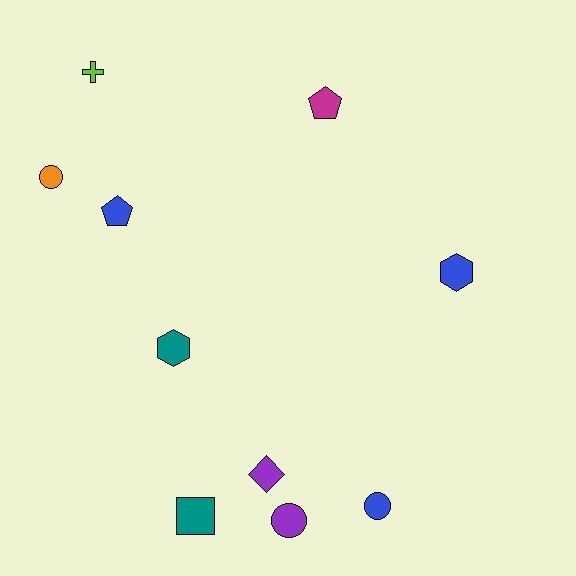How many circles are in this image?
There are 3 circles.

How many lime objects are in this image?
There is 1 lime object.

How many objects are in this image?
There are 10 objects.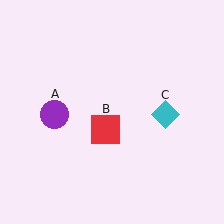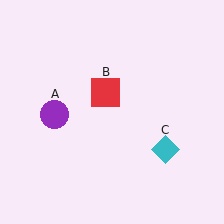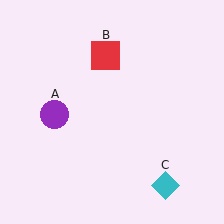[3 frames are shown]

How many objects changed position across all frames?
2 objects changed position: red square (object B), cyan diamond (object C).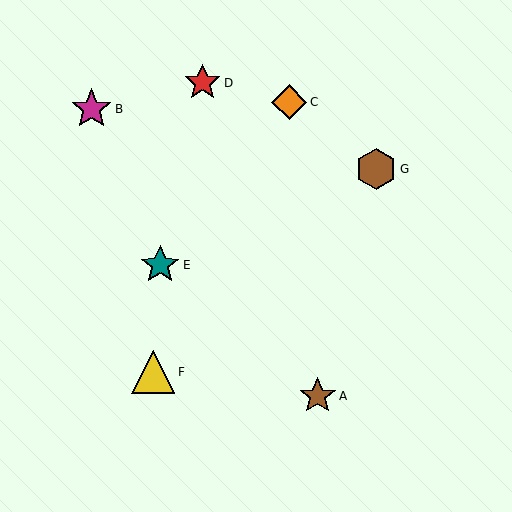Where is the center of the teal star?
The center of the teal star is at (160, 265).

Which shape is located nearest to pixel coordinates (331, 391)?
The brown star (labeled A) at (318, 396) is nearest to that location.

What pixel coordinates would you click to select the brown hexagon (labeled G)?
Click at (376, 169) to select the brown hexagon G.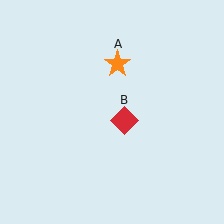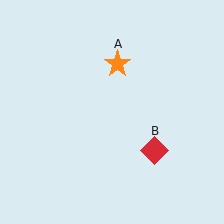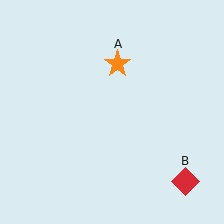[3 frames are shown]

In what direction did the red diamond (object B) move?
The red diamond (object B) moved down and to the right.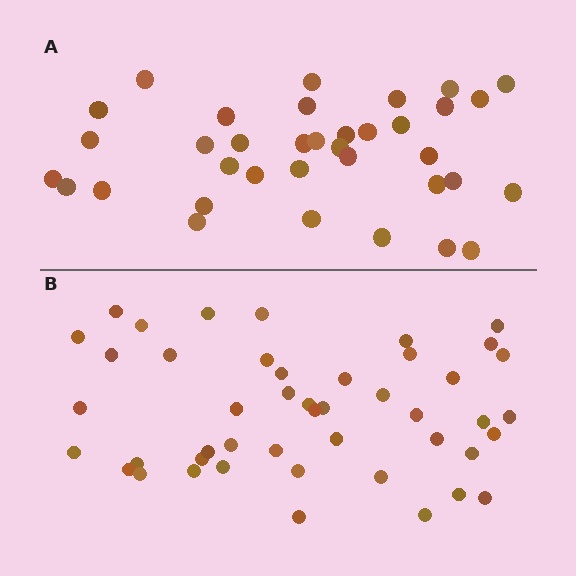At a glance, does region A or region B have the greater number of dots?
Region B (the bottom region) has more dots.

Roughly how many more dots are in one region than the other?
Region B has roughly 10 or so more dots than region A.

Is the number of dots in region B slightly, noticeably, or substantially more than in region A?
Region B has noticeably more, but not dramatically so. The ratio is roughly 1.3 to 1.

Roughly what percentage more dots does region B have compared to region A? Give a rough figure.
About 30% more.